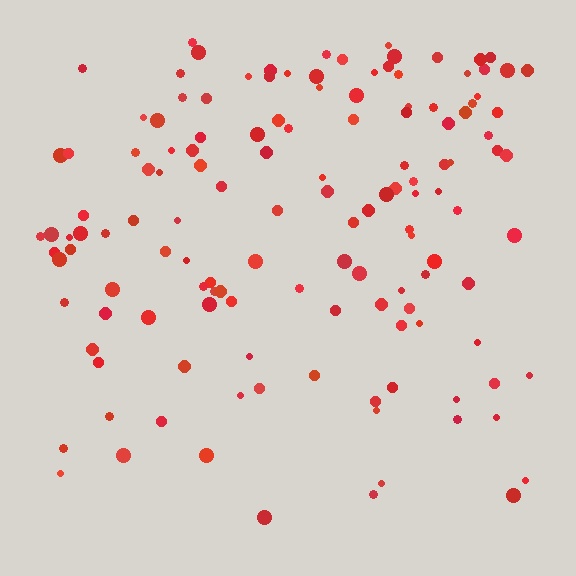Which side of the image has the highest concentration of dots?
The top.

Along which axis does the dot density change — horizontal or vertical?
Vertical.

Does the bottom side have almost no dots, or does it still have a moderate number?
Still a moderate number, just noticeably fewer than the top.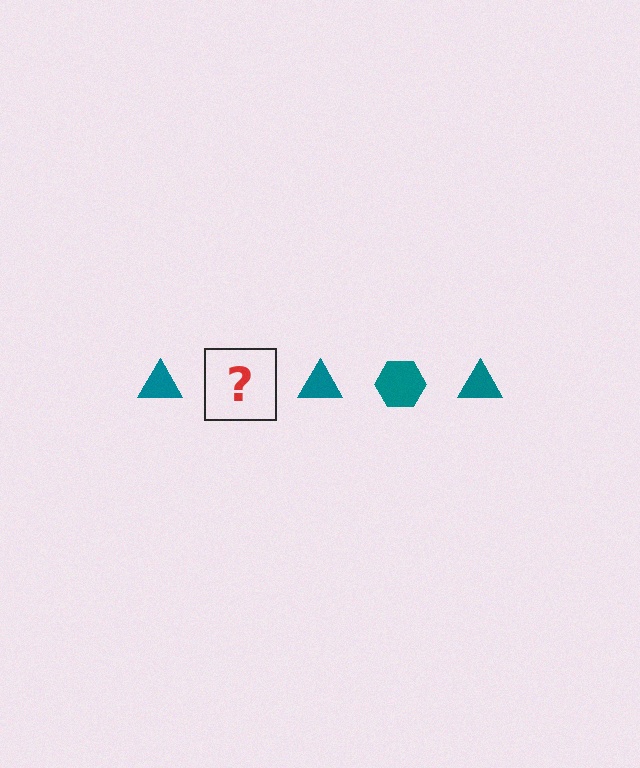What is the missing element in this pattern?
The missing element is a teal hexagon.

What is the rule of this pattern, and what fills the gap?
The rule is that the pattern cycles through triangle, hexagon shapes in teal. The gap should be filled with a teal hexagon.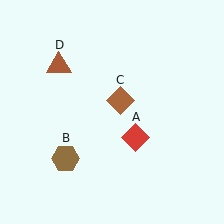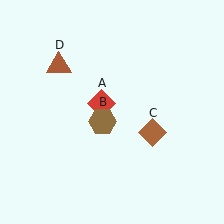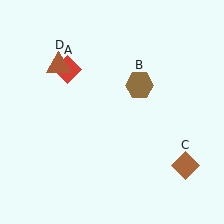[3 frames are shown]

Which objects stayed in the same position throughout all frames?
Brown triangle (object D) remained stationary.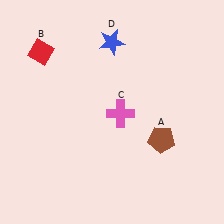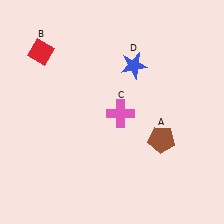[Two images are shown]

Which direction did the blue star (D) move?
The blue star (D) moved down.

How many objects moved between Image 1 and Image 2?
1 object moved between the two images.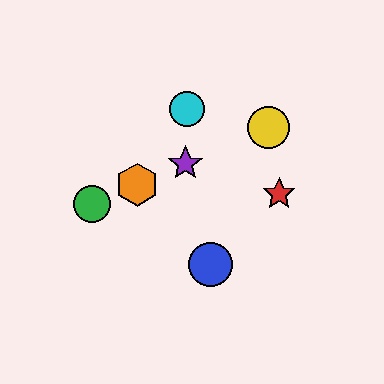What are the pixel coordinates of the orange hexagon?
The orange hexagon is at (137, 185).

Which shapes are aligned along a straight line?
The green circle, the yellow circle, the purple star, the orange hexagon are aligned along a straight line.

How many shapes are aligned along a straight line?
4 shapes (the green circle, the yellow circle, the purple star, the orange hexagon) are aligned along a straight line.